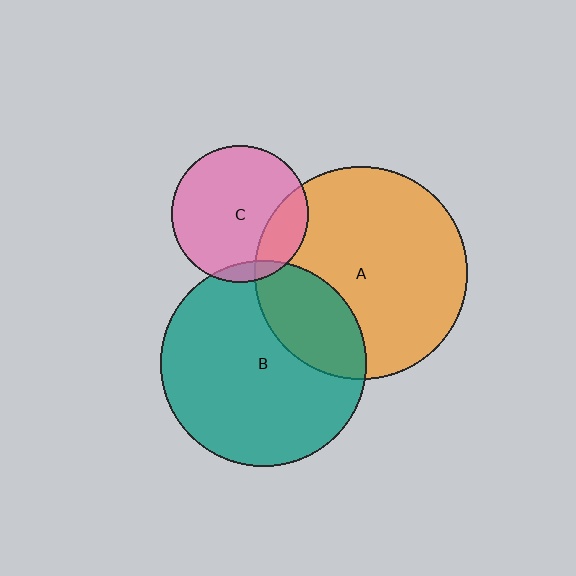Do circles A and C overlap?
Yes.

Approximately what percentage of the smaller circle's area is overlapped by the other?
Approximately 20%.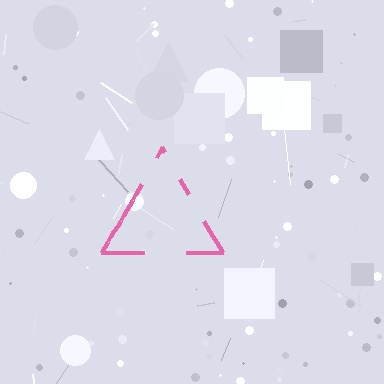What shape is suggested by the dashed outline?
The dashed outline suggests a triangle.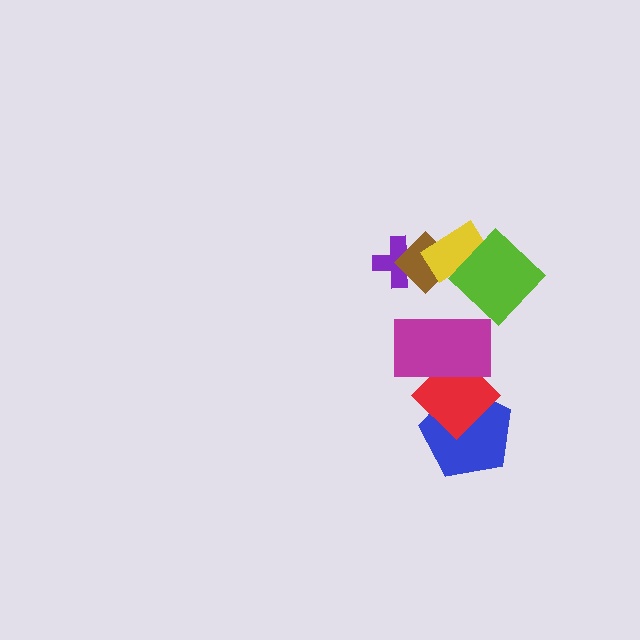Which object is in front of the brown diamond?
The yellow rectangle is in front of the brown diamond.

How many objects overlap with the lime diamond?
1 object overlaps with the lime diamond.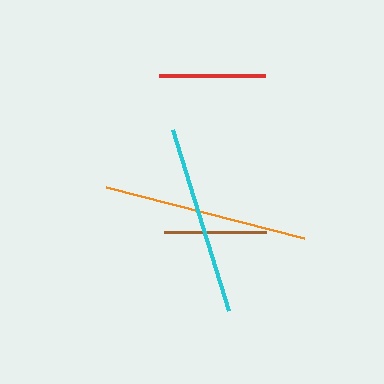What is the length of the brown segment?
The brown segment is approximately 102 pixels long.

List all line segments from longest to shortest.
From longest to shortest: orange, cyan, red, brown.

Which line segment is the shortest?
The brown line is the shortest at approximately 102 pixels.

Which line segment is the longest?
The orange line is the longest at approximately 204 pixels.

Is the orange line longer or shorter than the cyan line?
The orange line is longer than the cyan line.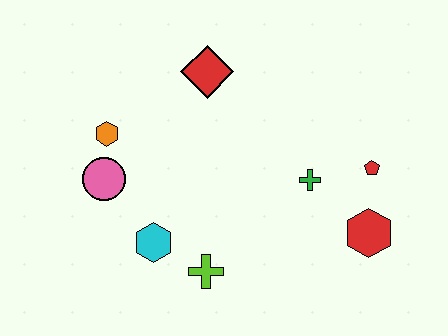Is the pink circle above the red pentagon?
No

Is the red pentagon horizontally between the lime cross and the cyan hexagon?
No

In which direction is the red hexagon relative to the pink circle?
The red hexagon is to the right of the pink circle.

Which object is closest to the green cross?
The red pentagon is closest to the green cross.